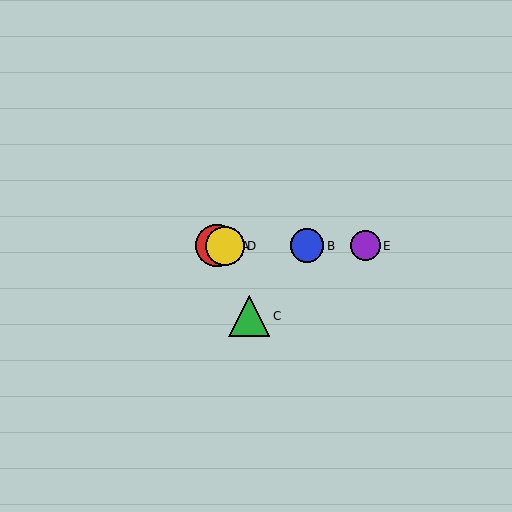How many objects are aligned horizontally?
4 objects (A, B, D, E) are aligned horizontally.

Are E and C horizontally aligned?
No, E is at y≈246 and C is at y≈316.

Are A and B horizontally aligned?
Yes, both are at y≈246.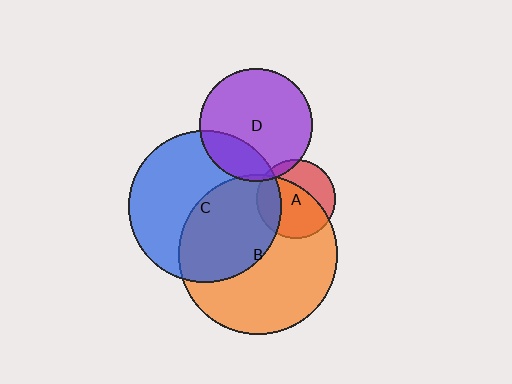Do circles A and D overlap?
Yes.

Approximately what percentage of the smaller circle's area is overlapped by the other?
Approximately 5%.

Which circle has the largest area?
Circle B (orange).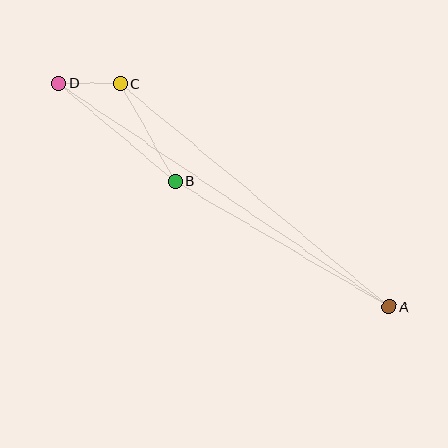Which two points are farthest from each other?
Points A and D are farthest from each other.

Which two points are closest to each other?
Points C and D are closest to each other.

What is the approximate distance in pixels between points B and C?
The distance between B and C is approximately 112 pixels.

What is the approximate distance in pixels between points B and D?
The distance between B and D is approximately 153 pixels.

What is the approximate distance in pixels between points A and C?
The distance between A and C is approximately 350 pixels.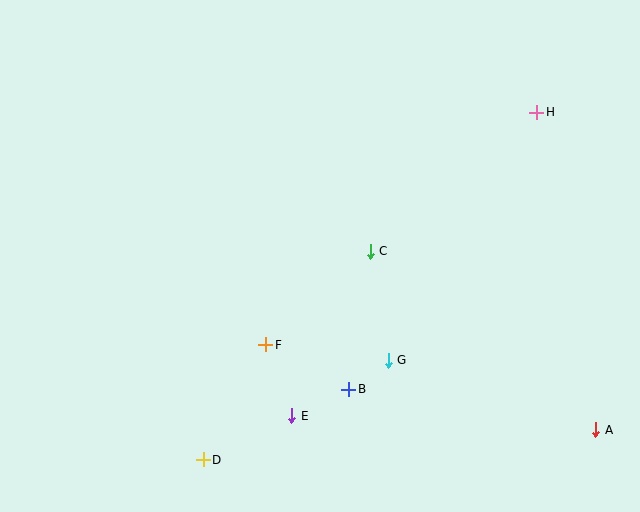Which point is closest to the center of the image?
Point C at (370, 251) is closest to the center.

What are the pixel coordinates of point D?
Point D is at (203, 460).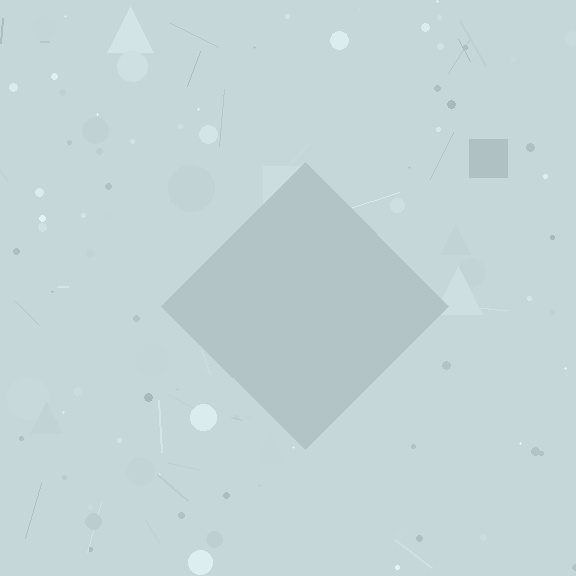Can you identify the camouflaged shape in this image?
The camouflaged shape is a diamond.